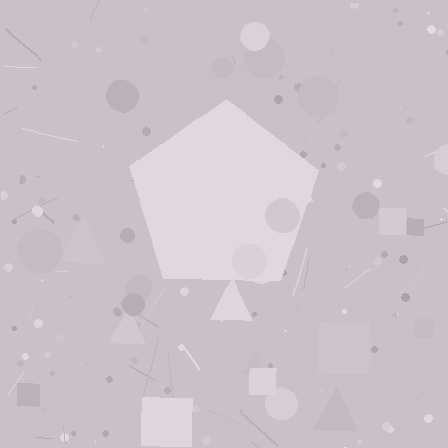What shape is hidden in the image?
A pentagon is hidden in the image.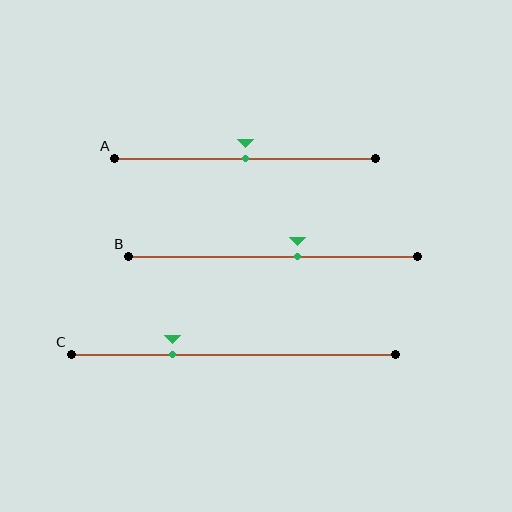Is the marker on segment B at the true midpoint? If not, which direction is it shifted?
No, the marker on segment B is shifted to the right by about 9% of the segment length.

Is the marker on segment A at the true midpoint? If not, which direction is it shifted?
Yes, the marker on segment A is at the true midpoint.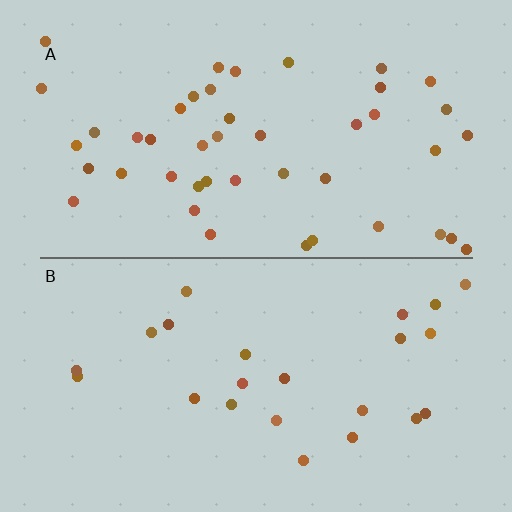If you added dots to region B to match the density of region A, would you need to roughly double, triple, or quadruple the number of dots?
Approximately double.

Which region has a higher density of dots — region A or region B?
A (the top).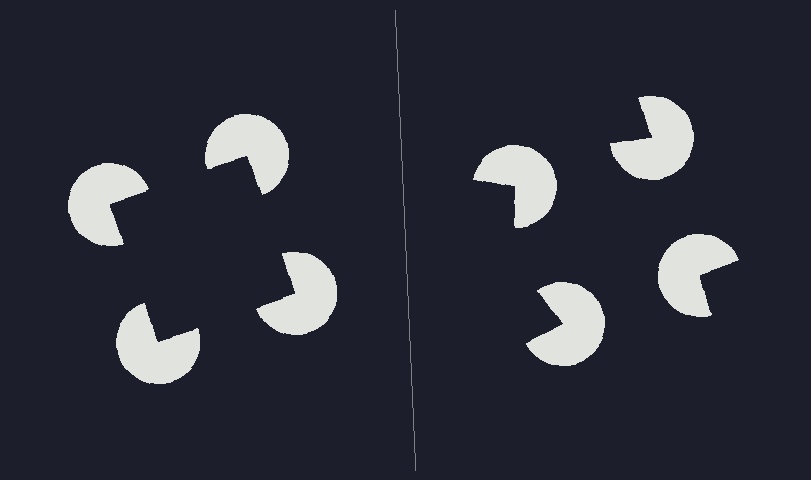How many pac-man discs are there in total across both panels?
8 — 4 on each side.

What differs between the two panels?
The pac-man discs are positioned identically on both sides; only the wedge orientations differ. On the left they align to a square; on the right they are misaligned.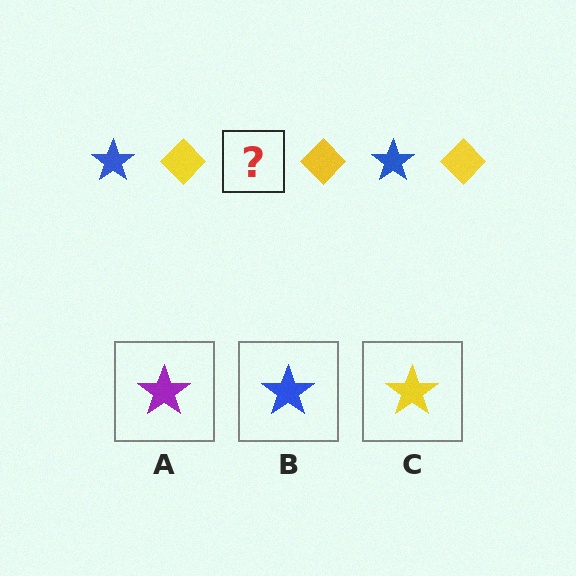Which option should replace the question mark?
Option B.